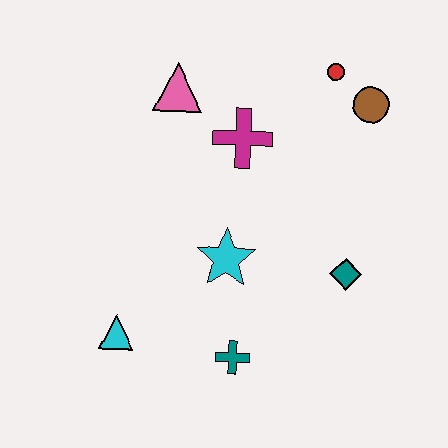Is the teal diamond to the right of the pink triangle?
Yes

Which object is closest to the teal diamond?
The cyan star is closest to the teal diamond.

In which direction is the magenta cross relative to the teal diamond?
The magenta cross is above the teal diamond.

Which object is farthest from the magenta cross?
The cyan triangle is farthest from the magenta cross.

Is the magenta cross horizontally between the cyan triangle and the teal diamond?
Yes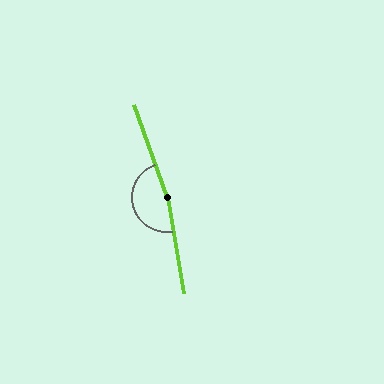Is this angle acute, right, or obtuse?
It is obtuse.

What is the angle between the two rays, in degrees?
Approximately 170 degrees.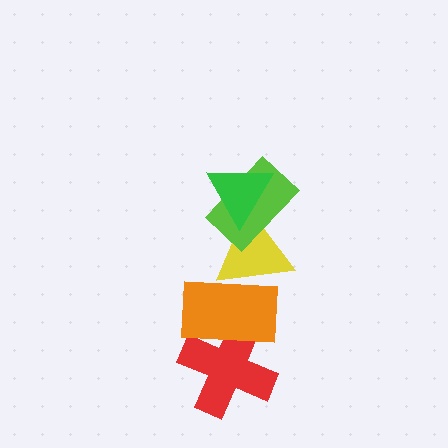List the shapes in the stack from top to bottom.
From top to bottom: the green triangle, the lime rectangle, the yellow triangle, the orange rectangle, the red cross.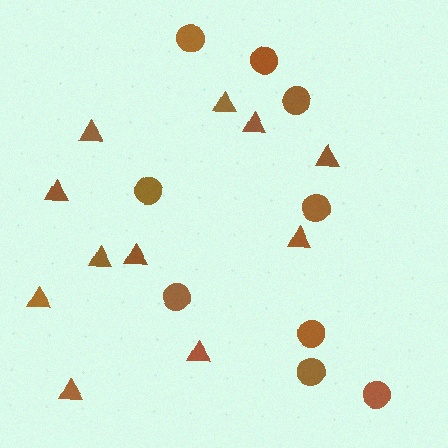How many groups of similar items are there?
There are 2 groups: one group of circles (9) and one group of triangles (11).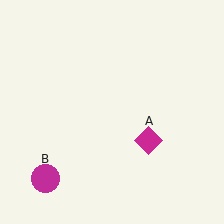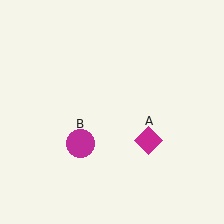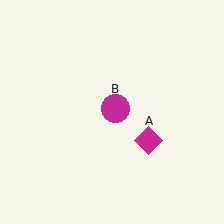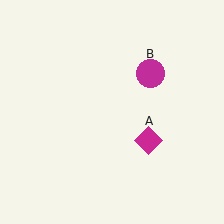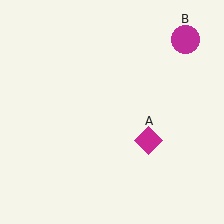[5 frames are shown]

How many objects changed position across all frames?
1 object changed position: magenta circle (object B).